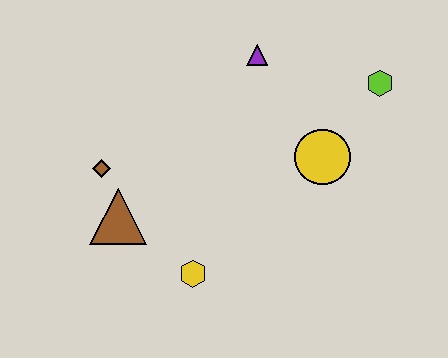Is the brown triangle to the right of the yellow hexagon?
No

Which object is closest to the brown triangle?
The brown diamond is closest to the brown triangle.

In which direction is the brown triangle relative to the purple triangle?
The brown triangle is below the purple triangle.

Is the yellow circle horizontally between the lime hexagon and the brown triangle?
Yes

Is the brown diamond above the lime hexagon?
No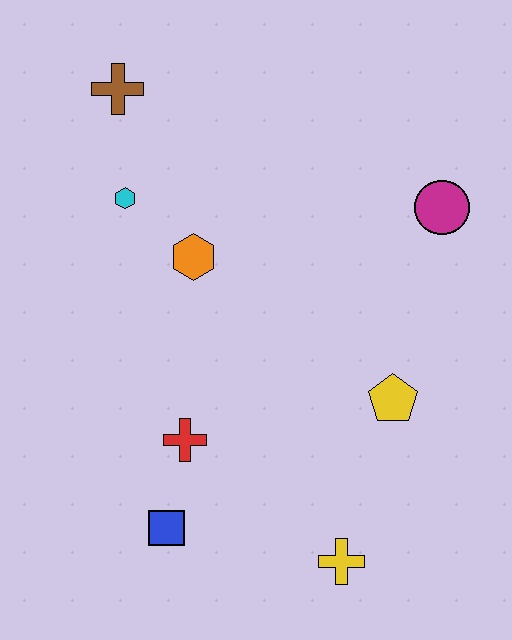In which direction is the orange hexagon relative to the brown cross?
The orange hexagon is below the brown cross.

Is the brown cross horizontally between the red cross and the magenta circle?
No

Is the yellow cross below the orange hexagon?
Yes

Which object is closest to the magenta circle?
The yellow pentagon is closest to the magenta circle.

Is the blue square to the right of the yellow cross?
No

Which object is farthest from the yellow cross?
The brown cross is farthest from the yellow cross.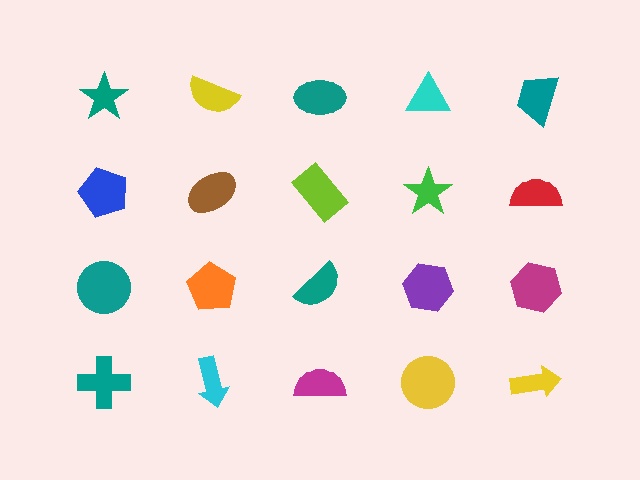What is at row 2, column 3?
A lime rectangle.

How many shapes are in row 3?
5 shapes.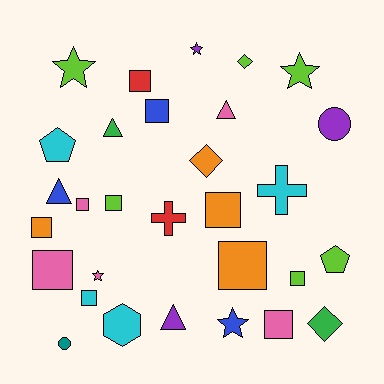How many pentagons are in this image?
There are 2 pentagons.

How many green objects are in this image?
There are 2 green objects.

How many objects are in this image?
There are 30 objects.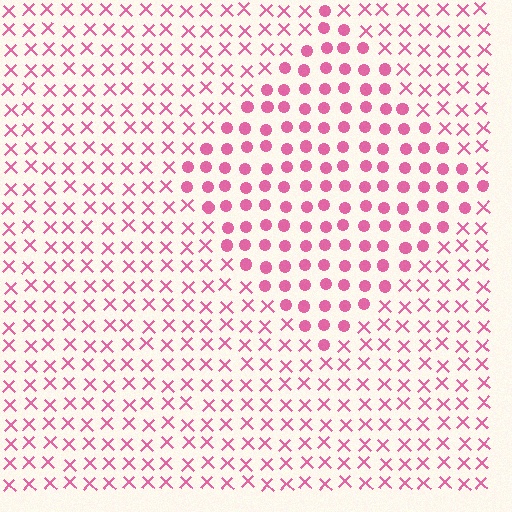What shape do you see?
I see a diamond.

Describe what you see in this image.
The image is filled with small pink elements arranged in a uniform grid. A diamond-shaped region contains circles, while the surrounding area contains X marks. The boundary is defined purely by the change in element shape.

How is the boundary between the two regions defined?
The boundary is defined by a change in element shape: circles inside vs. X marks outside. All elements share the same color and spacing.